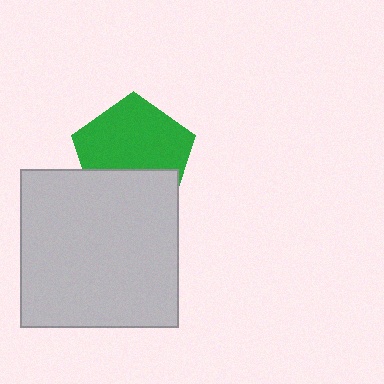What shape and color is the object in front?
The object in front is a light gray square.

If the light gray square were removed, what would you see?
You would see the complete green pentagon.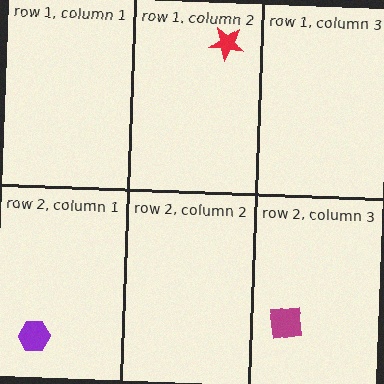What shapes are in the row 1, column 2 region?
The red star.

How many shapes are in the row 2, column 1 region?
1.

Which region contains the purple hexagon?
The row 2, column 1 region.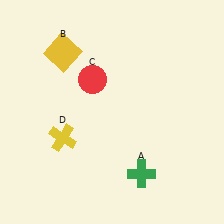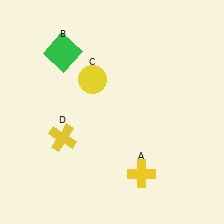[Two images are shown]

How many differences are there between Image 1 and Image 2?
There are 3 differences between the two images.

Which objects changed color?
A changed from green to yellow. B changed from yellow to green. C changed from red to yellow.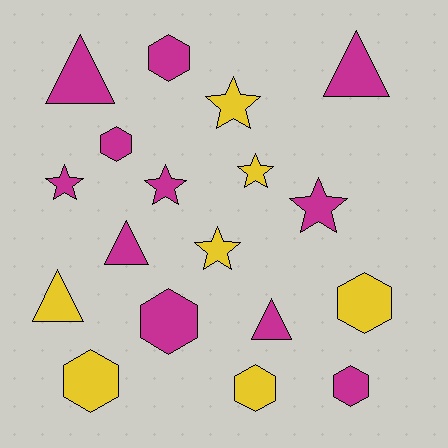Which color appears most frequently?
Magenta, with 11 objects.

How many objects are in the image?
There are 18 objects.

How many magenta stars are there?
There are 3 magenta stars.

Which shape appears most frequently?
Hexagon, with 7 objects.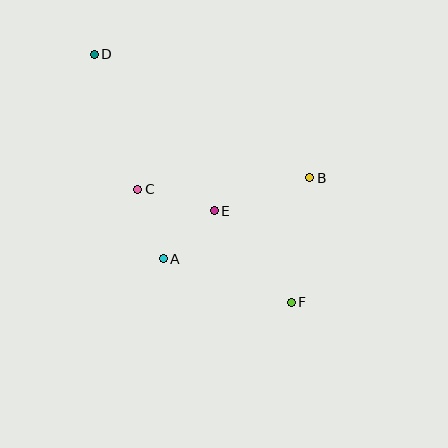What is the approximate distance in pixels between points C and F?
The distance between C and F is approximately 191 pixels.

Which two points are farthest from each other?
Points D and F are farthest from each other.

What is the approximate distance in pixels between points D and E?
The distance between D and E is approximately 197 pixels.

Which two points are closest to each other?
Points A and E are closest to each other.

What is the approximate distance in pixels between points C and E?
The distance between C and E is approximately 79 pixels.